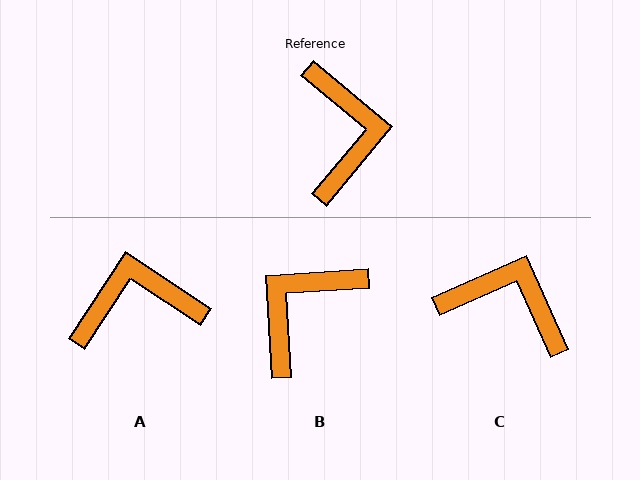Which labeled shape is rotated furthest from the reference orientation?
B, about 133 degrees away.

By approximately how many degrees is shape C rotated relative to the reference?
Approximately 64 degrees counter-clockwise.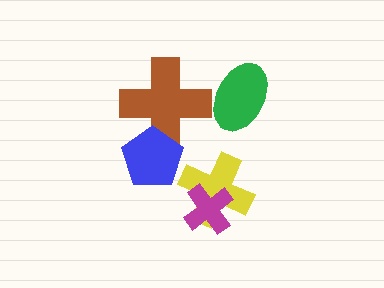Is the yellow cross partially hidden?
Yes, it is partially covered by another shape.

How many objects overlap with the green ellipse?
0 objects overlap with the green ellipse.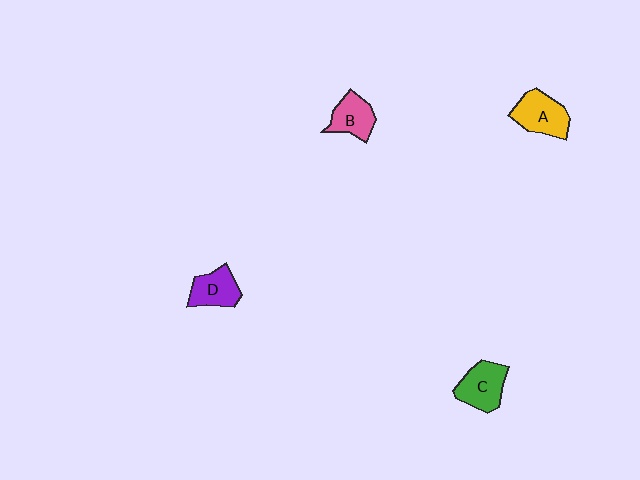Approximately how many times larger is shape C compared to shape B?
Approximately 1.2 times.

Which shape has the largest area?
Shape A (yellow).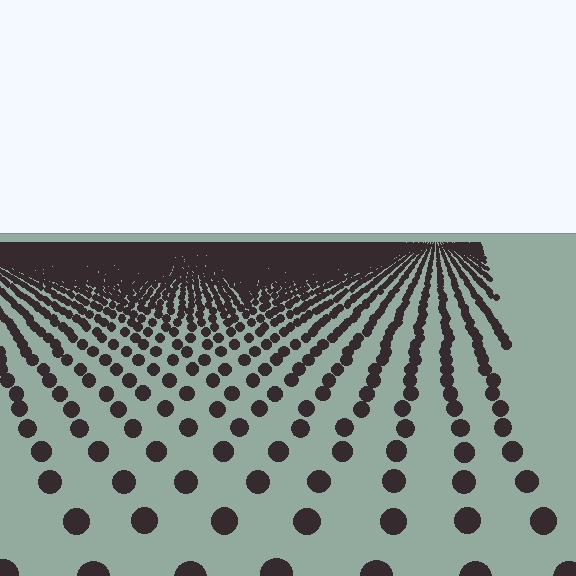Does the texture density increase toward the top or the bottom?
Density increases toward the top.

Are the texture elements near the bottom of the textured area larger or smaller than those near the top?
Larger. Near the bottom, elements are closer to the viewer and appear at a bigger on-screen size.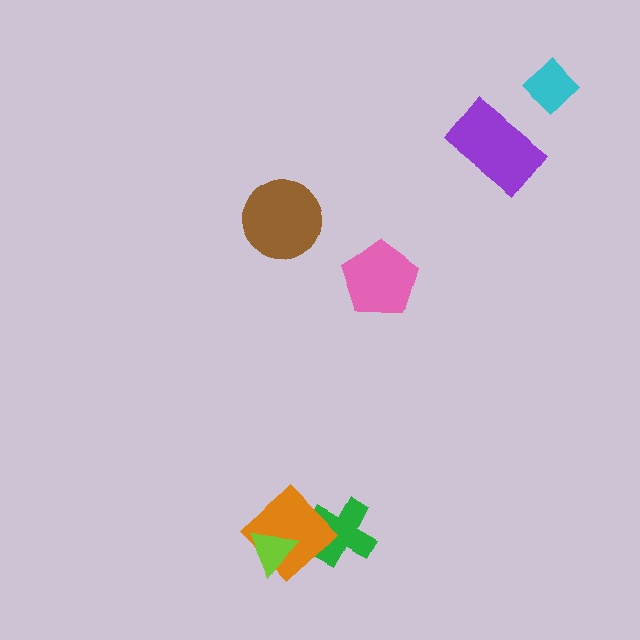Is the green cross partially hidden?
Yes, it is partially covered by another shape.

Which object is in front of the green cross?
The orange diamond is in front of the green cross.